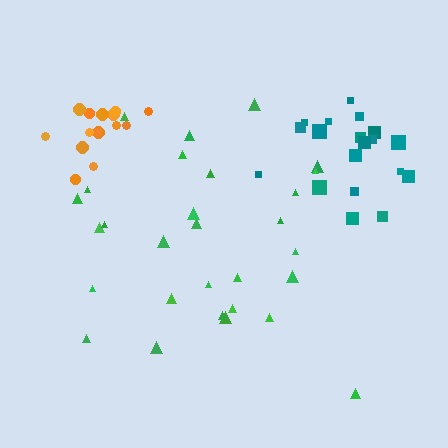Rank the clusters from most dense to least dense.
orange, teal, green.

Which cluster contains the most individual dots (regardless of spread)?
Green (29).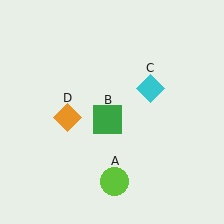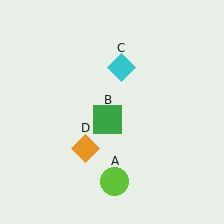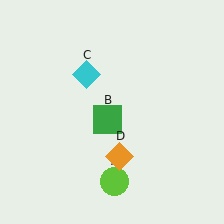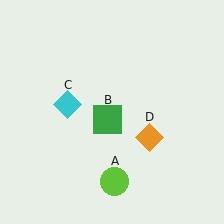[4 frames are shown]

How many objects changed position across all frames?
2 objects changed position: cyan diamond (object C), orange diamond (object D).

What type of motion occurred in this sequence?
The cyan diamond (object C), orange diamond (object D) rotated counterclockwise around the center of the scene.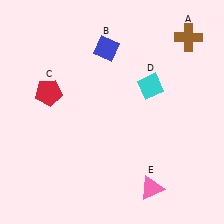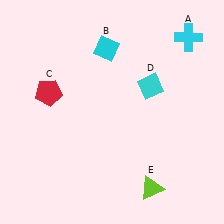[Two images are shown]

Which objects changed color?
A changed from brown to cyan. B changed from blue to cyan. E changed from pink to lime.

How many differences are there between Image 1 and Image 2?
There are 3 differences between the two images.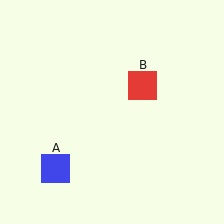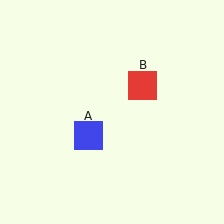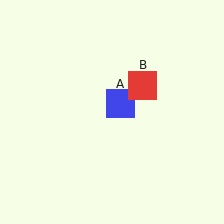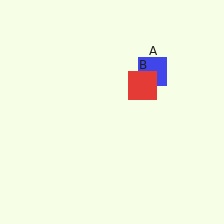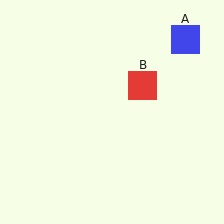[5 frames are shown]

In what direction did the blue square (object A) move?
The blue square (object A) moved up and to the right.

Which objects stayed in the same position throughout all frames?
Red square (object B) remained stationary.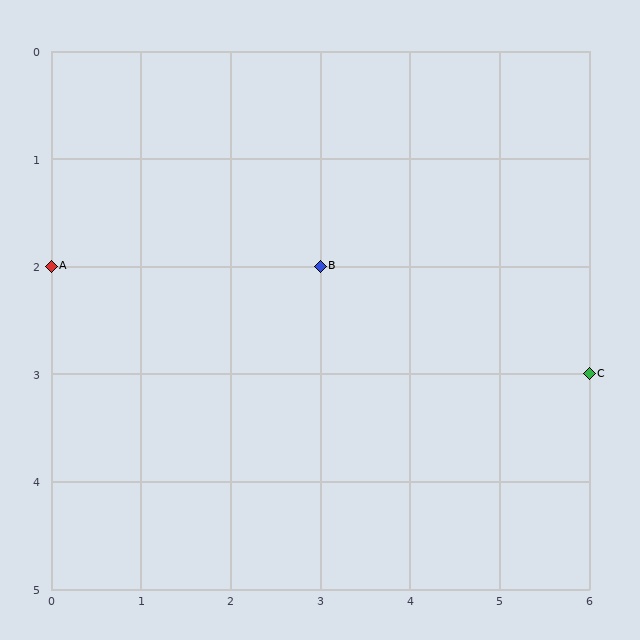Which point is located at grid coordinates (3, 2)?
Point B is at (3, 2).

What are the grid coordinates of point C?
Point C is at grid coordinates (6, 3).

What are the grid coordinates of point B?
Point B is at grid coordinates (3, 2).